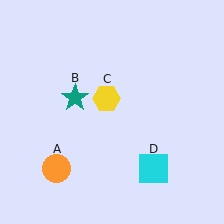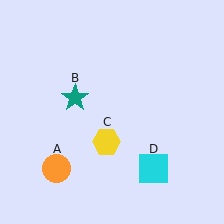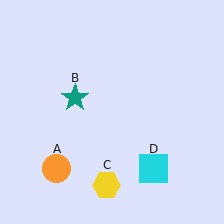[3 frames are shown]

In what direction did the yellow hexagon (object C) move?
The yellow hexagon (object C) moved down.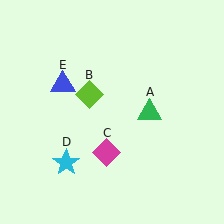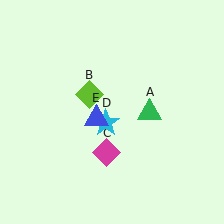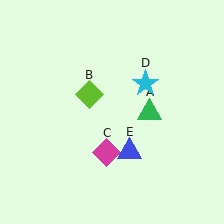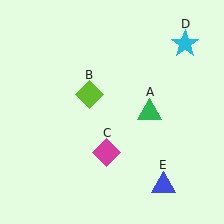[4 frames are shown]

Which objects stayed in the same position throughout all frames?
Green triangle (object A) and lime diamond (object B) and magenta diamond (object C) remained stationary.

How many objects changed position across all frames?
2 objects changed position: cyan star (object D), blue triangle (object E).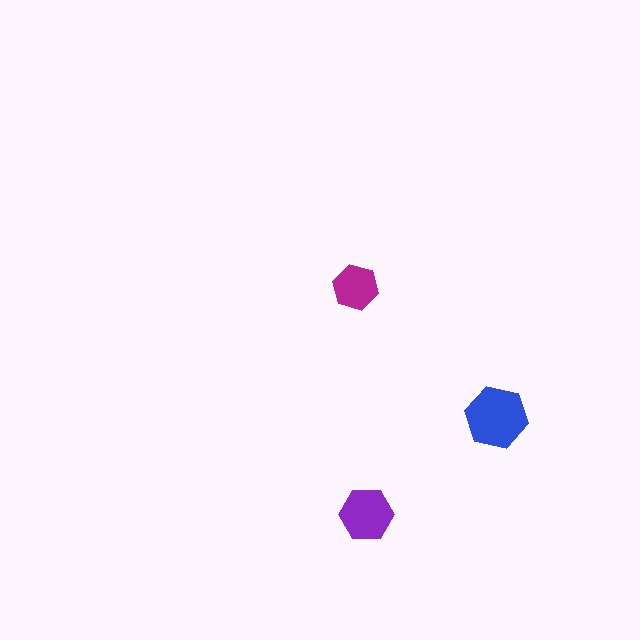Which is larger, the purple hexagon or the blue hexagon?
The blue one.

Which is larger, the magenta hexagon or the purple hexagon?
The purple one.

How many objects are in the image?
There are 3 objects in the image.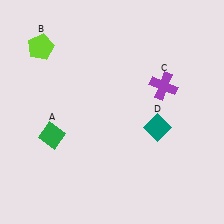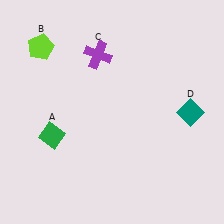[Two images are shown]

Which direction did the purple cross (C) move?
The purple cross (C) moved left.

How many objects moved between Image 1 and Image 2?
2 objects moved between the two images.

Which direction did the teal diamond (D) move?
The teal diamond (D) moved right.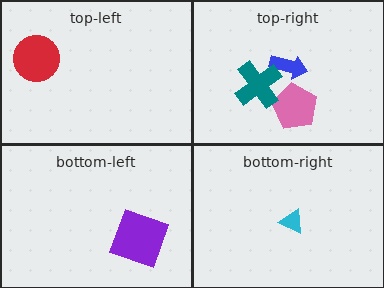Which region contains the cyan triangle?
The bottom-right region.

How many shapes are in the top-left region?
1.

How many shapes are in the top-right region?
3.